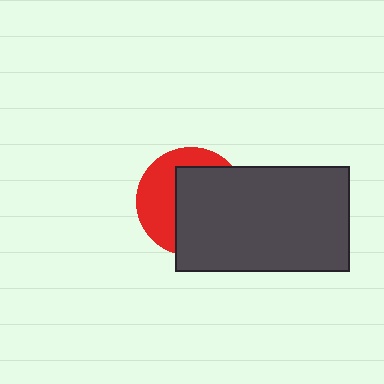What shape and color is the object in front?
The object in front is a dark gray rectangle.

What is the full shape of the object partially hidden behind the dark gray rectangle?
The partially hidden object is a red circle.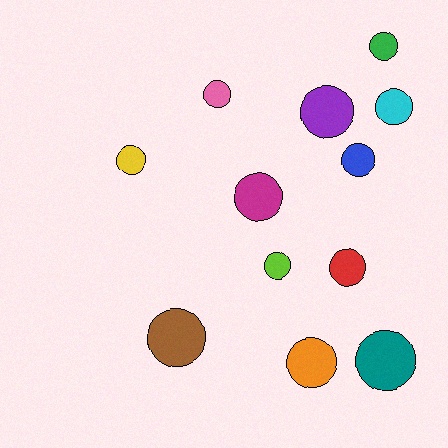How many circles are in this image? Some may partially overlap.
There are 12 circles.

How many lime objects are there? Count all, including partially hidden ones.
There is 1 lime object.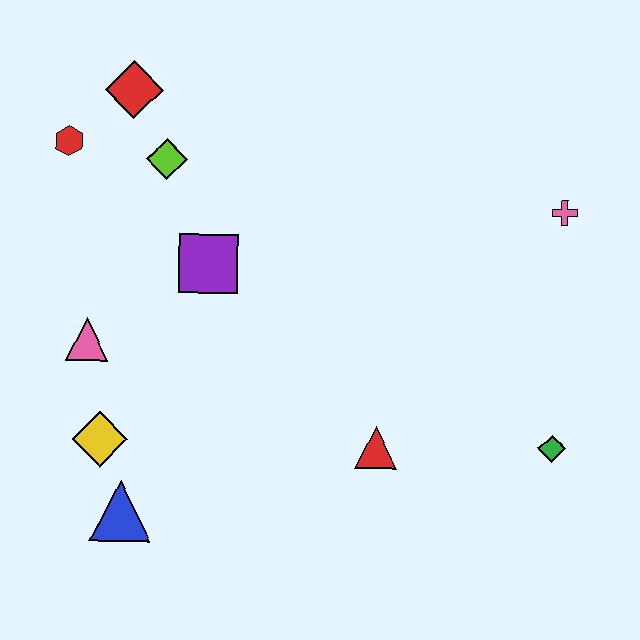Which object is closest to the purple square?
The lime diamond is closest to the purple square.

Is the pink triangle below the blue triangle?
No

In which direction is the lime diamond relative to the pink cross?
The lime diamond is to the left of the pink cross.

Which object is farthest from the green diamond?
The red hexagon is farthest from the green diamond.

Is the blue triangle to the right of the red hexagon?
Yes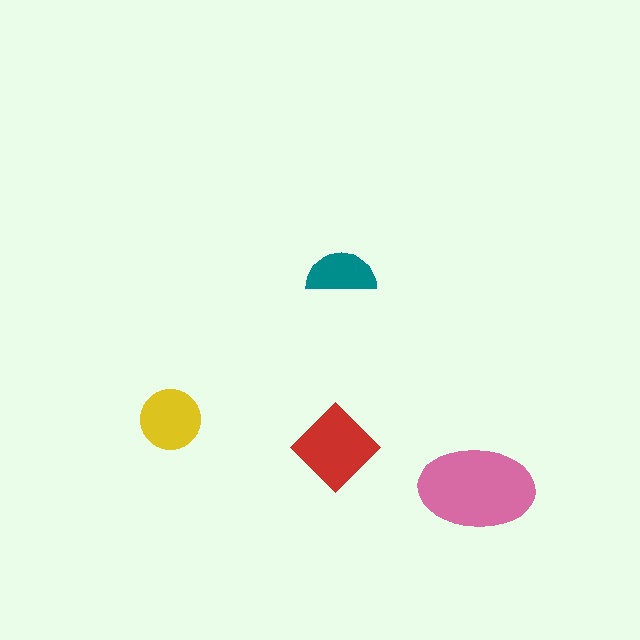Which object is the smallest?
The teal semicircle.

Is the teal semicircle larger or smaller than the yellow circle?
Smaller.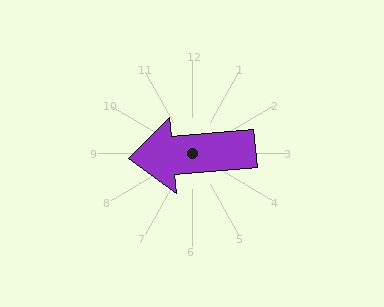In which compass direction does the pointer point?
West.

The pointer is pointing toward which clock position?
Roughly 9 o'clock.